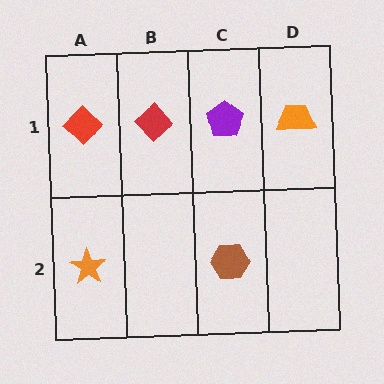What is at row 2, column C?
A brown hexagon.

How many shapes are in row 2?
2 shapes.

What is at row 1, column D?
An orange trapezoid.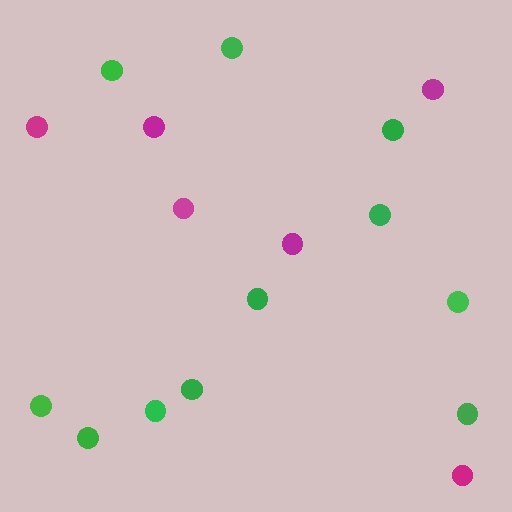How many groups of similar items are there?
There are 2 groups: one group of magenta circles (6) and one group of green circles (11).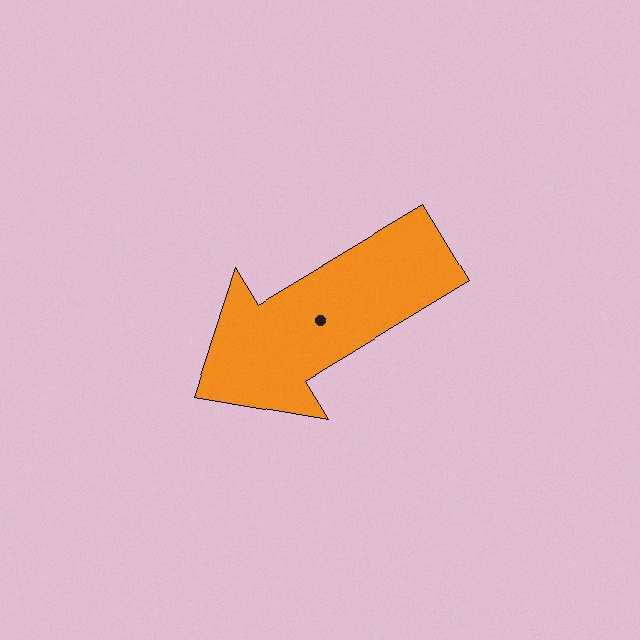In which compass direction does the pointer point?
Southwest.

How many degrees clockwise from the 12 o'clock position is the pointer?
Approximately 239 degrees.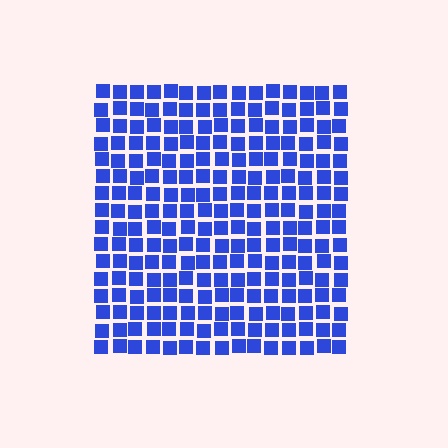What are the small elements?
The small elements are squares.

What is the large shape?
The large shape is a square.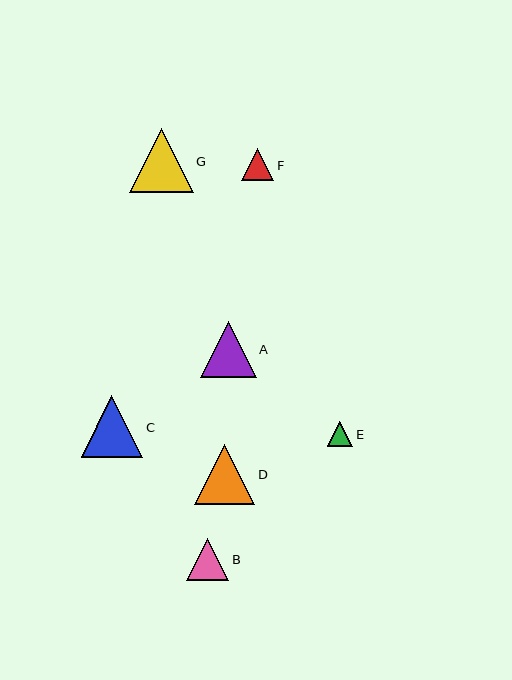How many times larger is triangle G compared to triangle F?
Triangle G is approximately 2.0 times the size of triangle F.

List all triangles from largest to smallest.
From largest to smallest: G, C, D, A, B, F, E.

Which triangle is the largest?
Triangle G is the largest with a size of approximately 64 pixels.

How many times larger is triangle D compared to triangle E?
Triangle D is approximately 2.3 times the size of triangle E.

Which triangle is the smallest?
Triangle E is the smallest with a size of approximately 26 pixels.